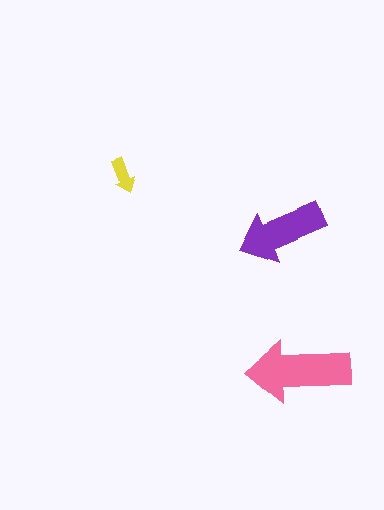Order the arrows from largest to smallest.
the pink one, the purple one, the yellow one.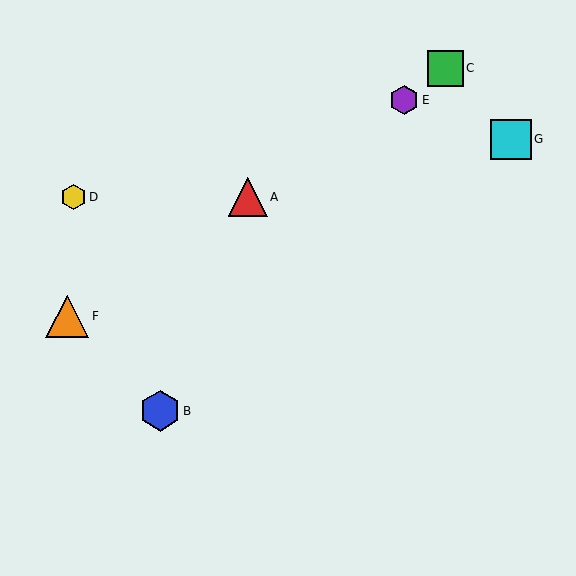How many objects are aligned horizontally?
2 objects (A, D) are aligned horizontally.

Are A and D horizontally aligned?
Yes, both are at y≈197.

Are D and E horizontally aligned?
No, D is at y≈197 and E is at y≈100.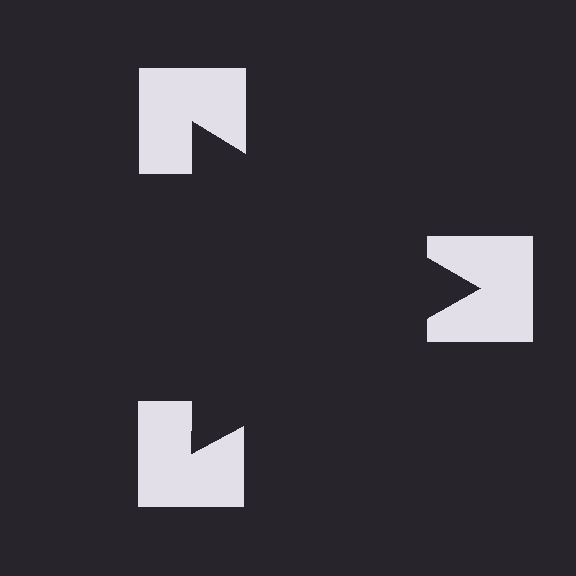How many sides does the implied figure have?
3 sides.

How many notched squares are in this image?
There are 3 — one at each vertex of the illusory triangle.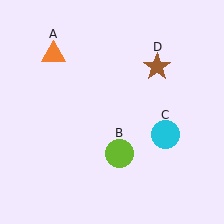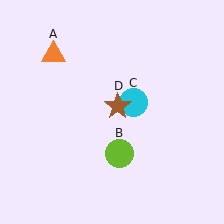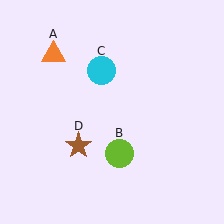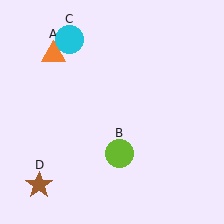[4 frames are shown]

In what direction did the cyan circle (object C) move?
The cyan circle (object C) moved up and to the left.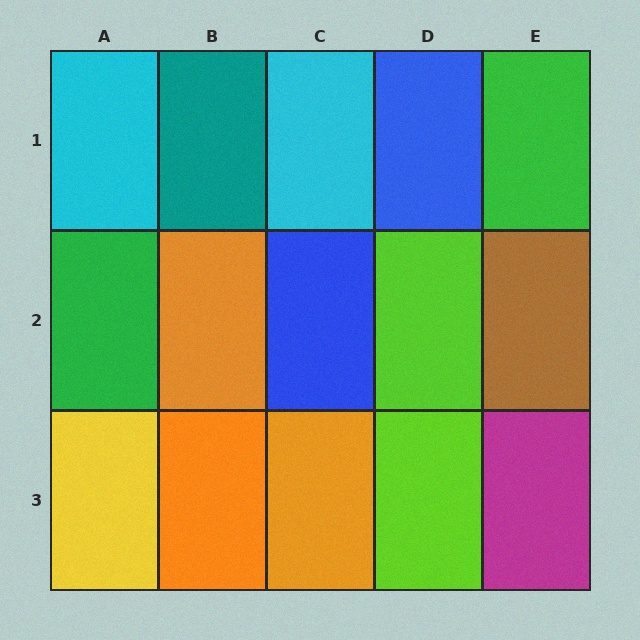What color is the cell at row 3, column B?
Orange.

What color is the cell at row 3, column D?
Lime.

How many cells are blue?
2 cells are blue.